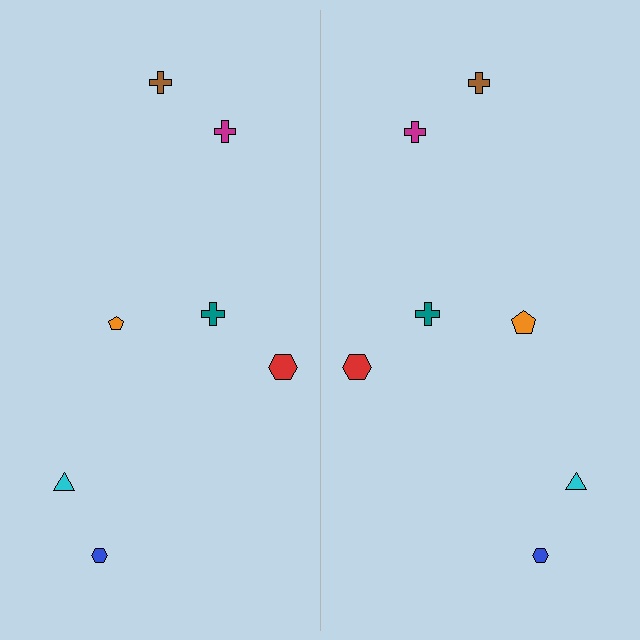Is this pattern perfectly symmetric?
No, the pattern is not perfectly symmetric. The orange pentagon on the right side has a different size than its mirror counterpart.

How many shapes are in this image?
There are 14 shapes in this image.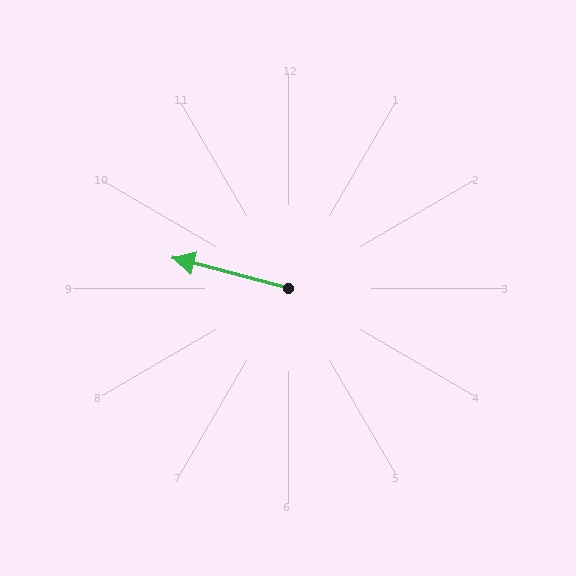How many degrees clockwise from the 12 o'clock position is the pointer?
Approximately 285 degrees.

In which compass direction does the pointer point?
West.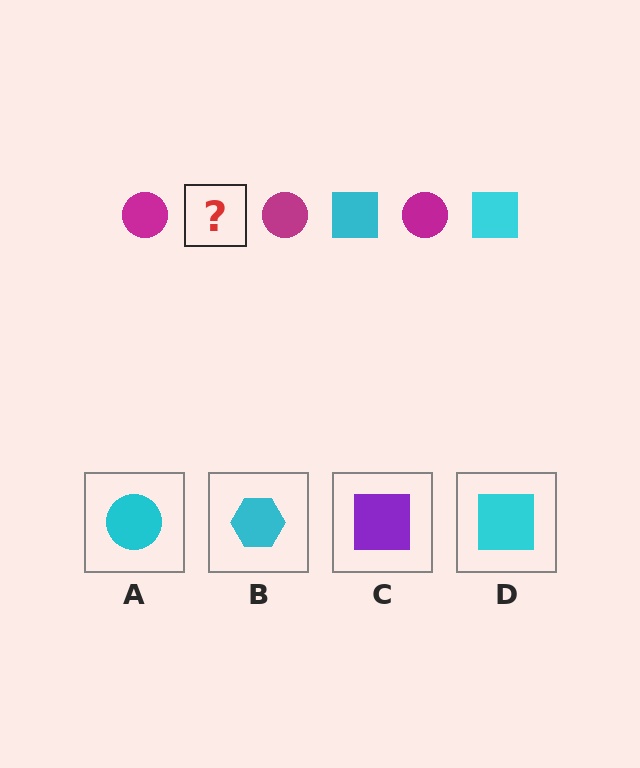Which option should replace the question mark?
Option D.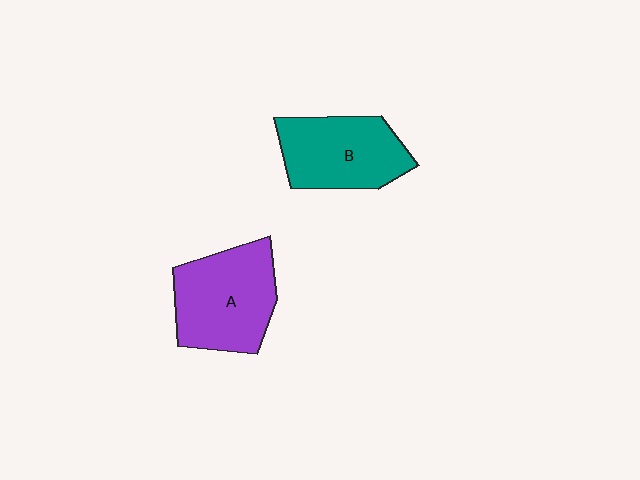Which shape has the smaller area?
Shape B (teal).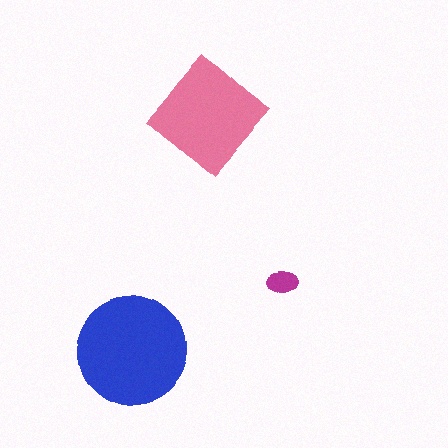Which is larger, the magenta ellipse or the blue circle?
The blue circle.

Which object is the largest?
The blue circle.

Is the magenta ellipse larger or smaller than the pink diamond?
Smaller.